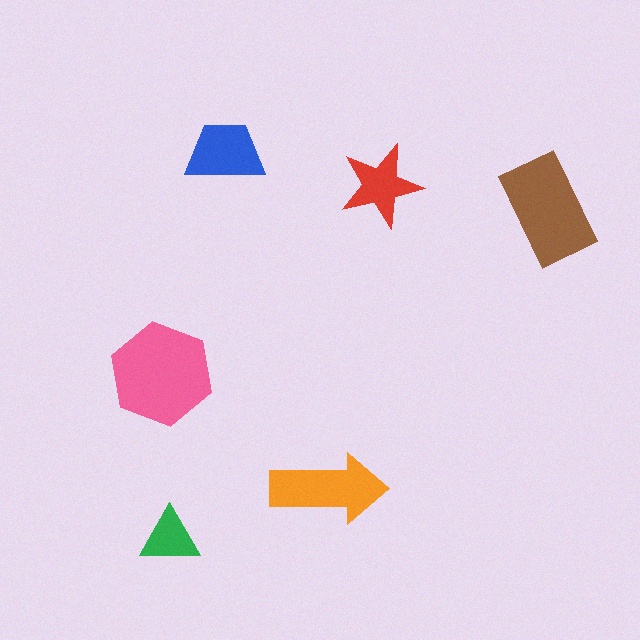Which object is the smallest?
The green triangle.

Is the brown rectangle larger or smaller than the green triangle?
Larger.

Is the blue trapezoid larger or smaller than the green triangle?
Larger.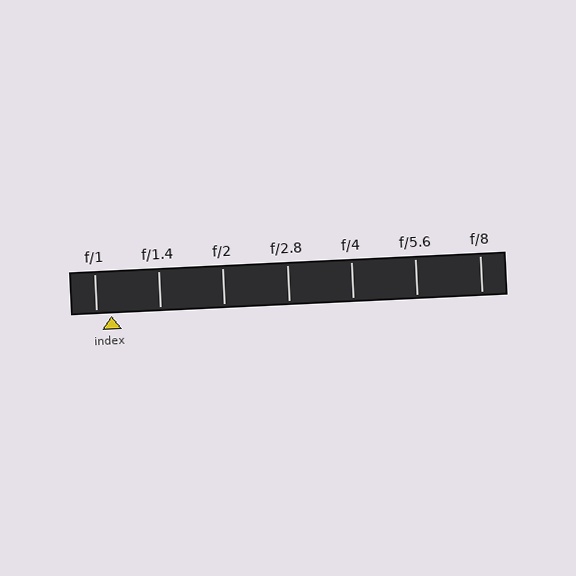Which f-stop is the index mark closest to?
The index mark is closest to f/1.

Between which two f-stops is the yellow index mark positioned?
The index mark is between f/1 and f/1.4.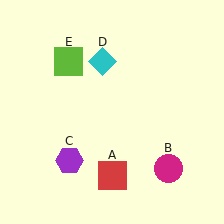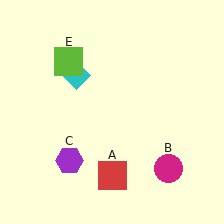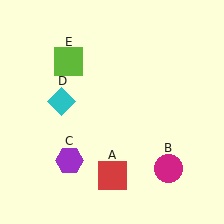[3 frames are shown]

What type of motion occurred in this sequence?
The cyan diamond (object D) rotated counterclockwise around the center of the scene.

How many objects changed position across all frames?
1 object changed position: cyan diamond (object D).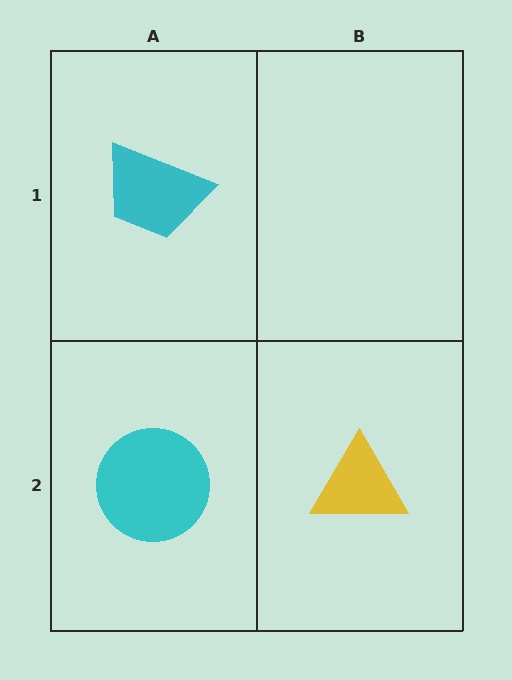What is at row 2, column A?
A cyan circle.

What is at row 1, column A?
A cyan trapezoid.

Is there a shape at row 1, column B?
No, that cell is empty.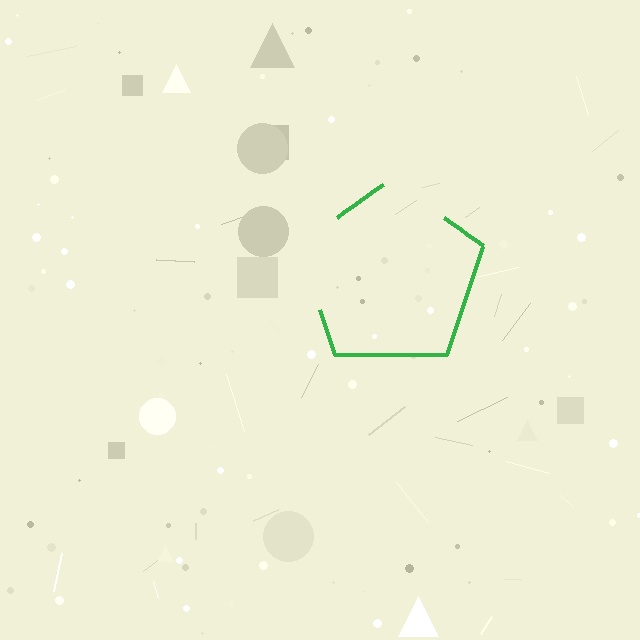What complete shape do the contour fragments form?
The contour fragments form a pentagon.